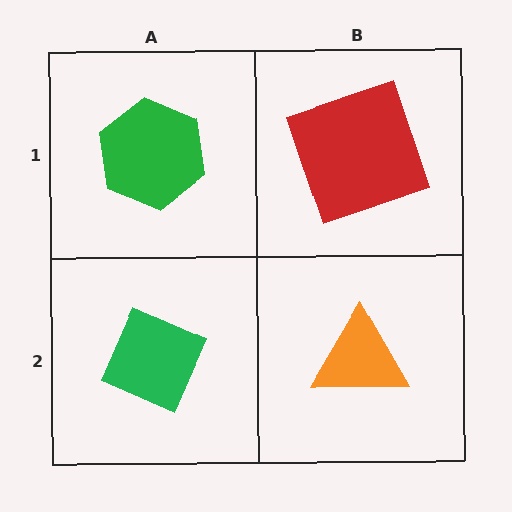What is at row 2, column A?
A green diamond.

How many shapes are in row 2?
2 shapes.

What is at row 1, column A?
A green hexagon.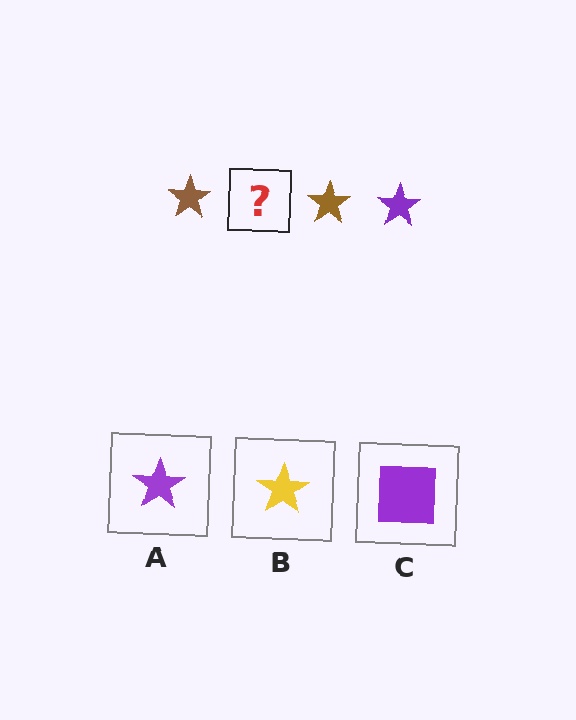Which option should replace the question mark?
Option A.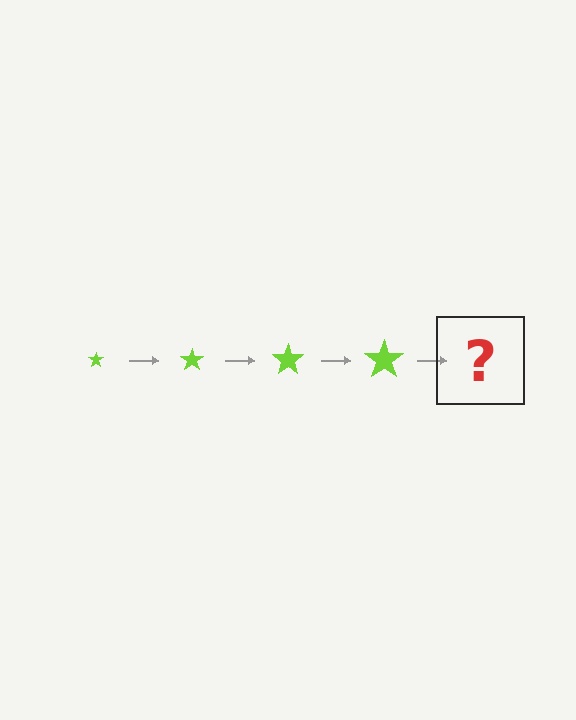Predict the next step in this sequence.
The next step is a lime star, larger than the previous one.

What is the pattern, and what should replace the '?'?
The pattern is that the star gets progressively larger each step. The '?' should be a lime star, larger than the previous one.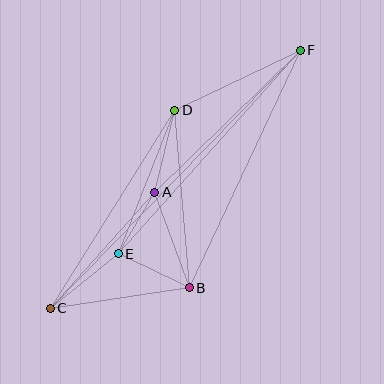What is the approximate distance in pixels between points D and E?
The distance between D and E is approximately 154 pixels.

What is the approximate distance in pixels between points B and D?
The distance between B and D is approximately 178 pixels.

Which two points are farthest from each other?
Points C and F are farthest from each other.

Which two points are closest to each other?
Points A and E are closest to each other.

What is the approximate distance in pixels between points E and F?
The distance between E and F is approximately 273 pixels.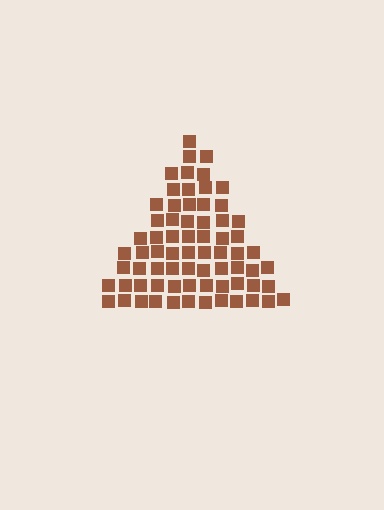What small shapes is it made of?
It is made of small squares.